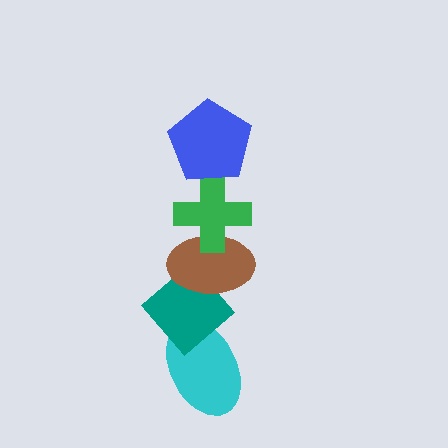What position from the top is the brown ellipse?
The brown ellipse is 3rd from the top.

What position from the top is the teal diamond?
The teal diamond is 4th from the top.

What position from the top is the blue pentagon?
The blue pentagon is 1st from the top.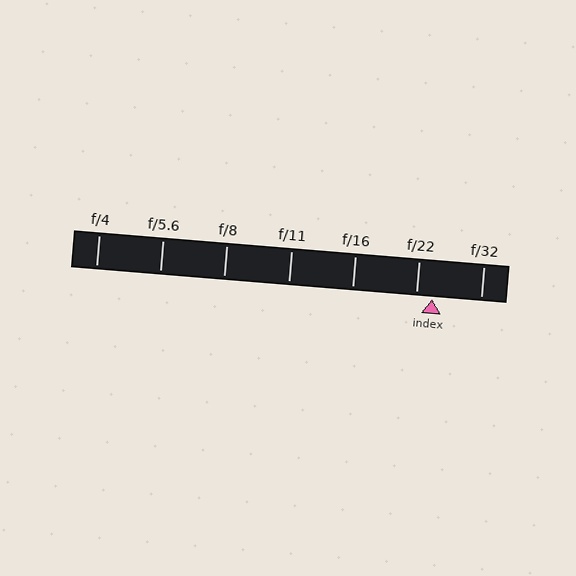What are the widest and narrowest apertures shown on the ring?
The widest aperture shown is f/4 and the narrowest is f/32.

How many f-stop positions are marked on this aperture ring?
There are 7 f-stop positions marked.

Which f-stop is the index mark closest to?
The index mark is closest to f/22.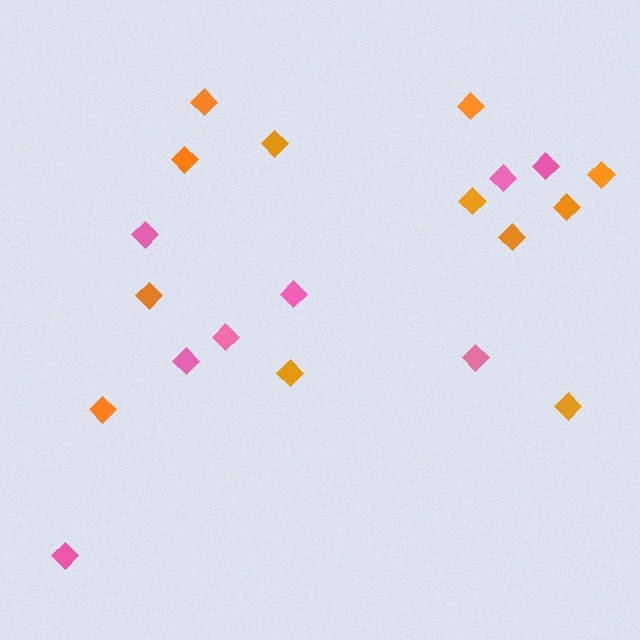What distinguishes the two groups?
There are 2 groups: one group of orange diamonds (12) and one group of pink diamonds (8).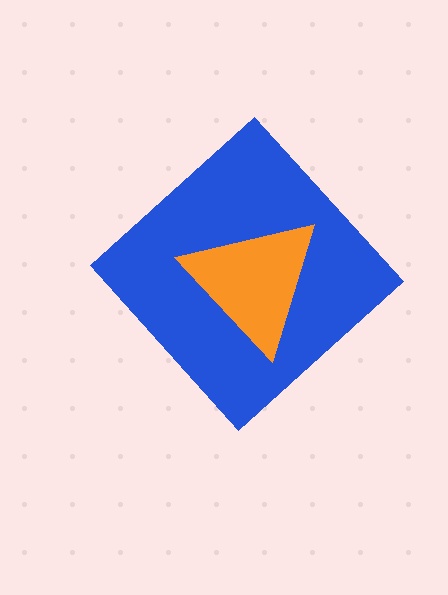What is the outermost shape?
The blue diamond.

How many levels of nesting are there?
2.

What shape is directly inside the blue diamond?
The orange triangle.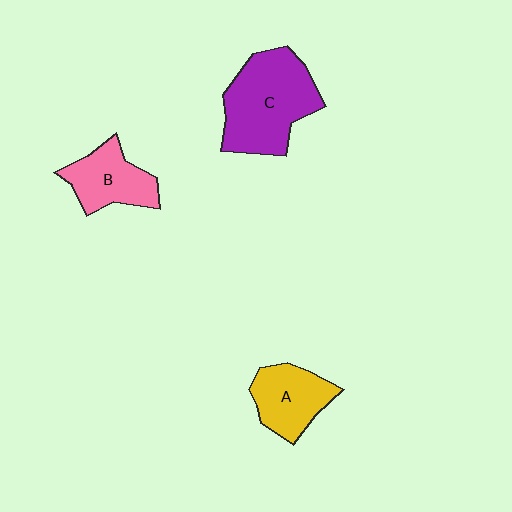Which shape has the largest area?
Shape C (purple).